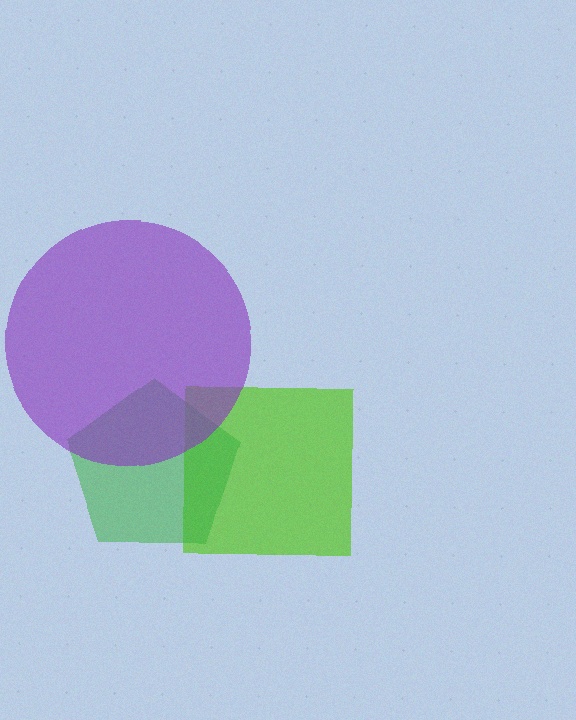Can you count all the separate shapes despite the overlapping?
Yes, there are 3 separate shapes.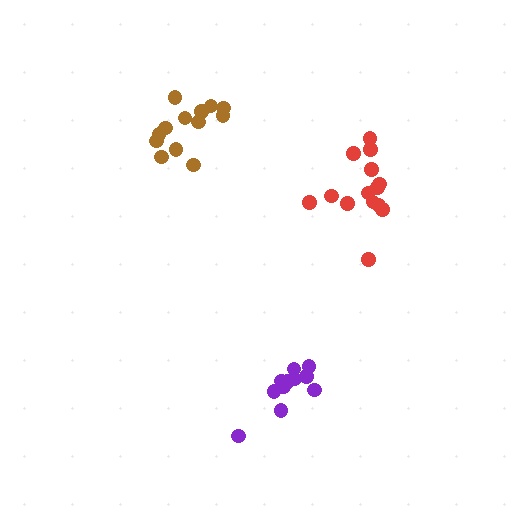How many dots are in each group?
Group 1: 13 dots, Group 2: 11 dots, Group 3: 14 dots (38 total).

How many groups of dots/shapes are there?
There are 3 groups.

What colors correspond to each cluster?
The clusters are colored: brown, purple, red.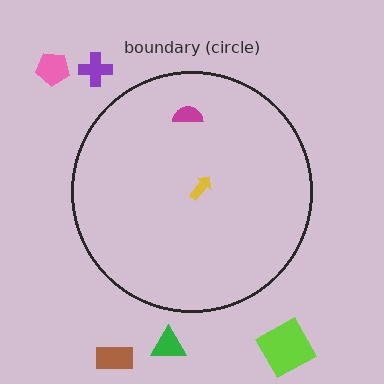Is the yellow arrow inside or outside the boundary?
Inside.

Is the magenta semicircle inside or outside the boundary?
Inside.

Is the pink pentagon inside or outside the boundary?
Outside.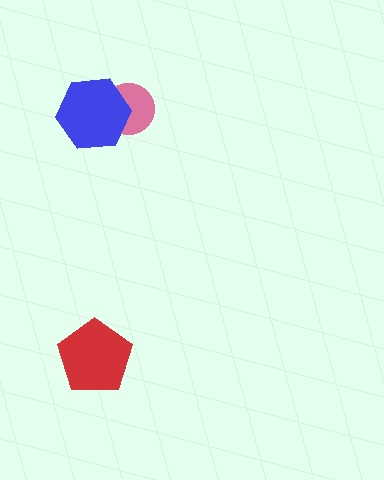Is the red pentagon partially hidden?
No, no other shape covers it.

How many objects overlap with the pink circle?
1 object overlaps with the pink circle.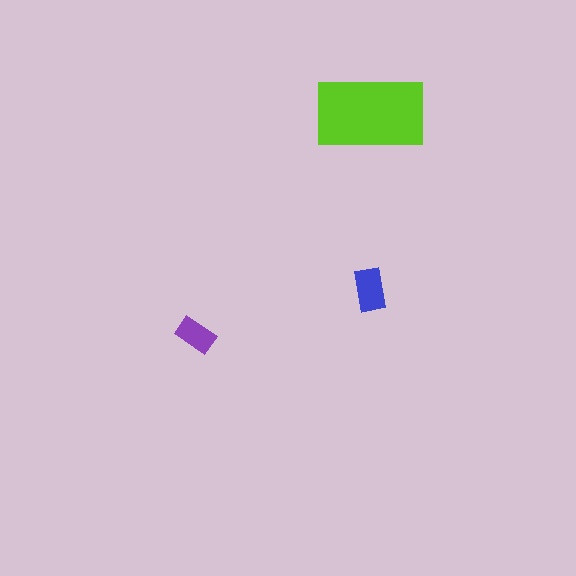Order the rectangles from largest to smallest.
the lime one, the blue one, the purple one.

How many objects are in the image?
There are 3 objects in the image.